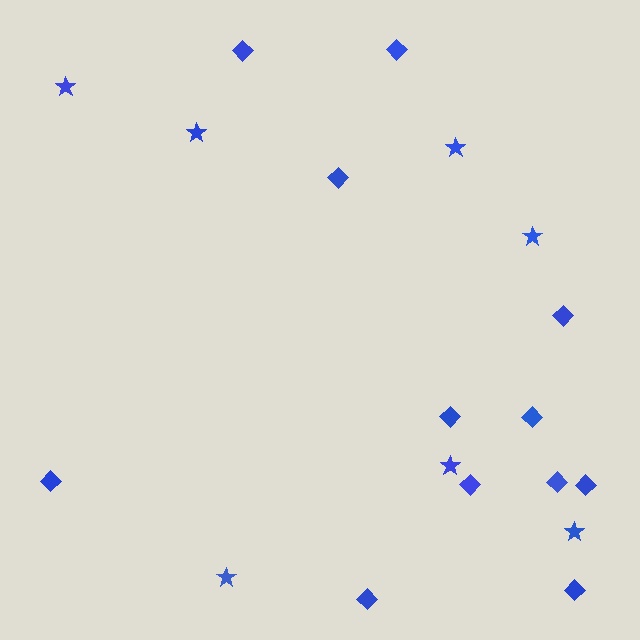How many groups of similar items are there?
There are 2 groups: one group of stars (7) and one group of diamonds (12).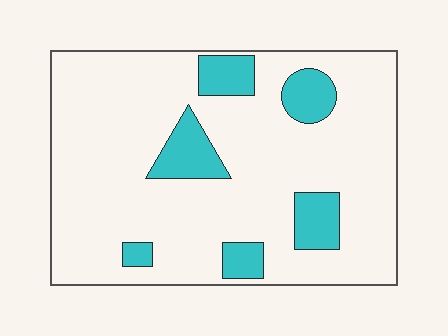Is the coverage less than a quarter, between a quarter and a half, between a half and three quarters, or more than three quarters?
Less than a quarter.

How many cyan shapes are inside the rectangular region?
6.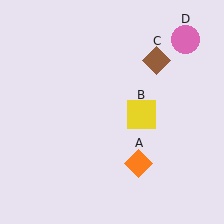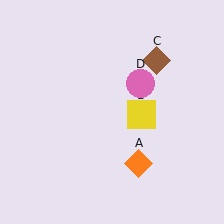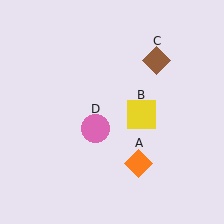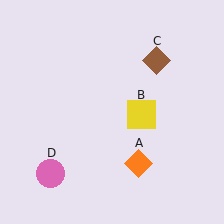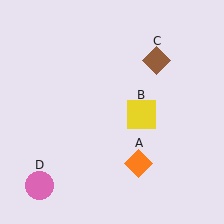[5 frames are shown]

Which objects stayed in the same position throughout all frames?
Orange diamond (object A) and yellow square (object B) and brown diamond (object C) remained stationary.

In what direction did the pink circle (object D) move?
The pink circle (object D) moved down and to the left.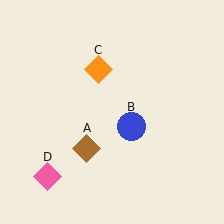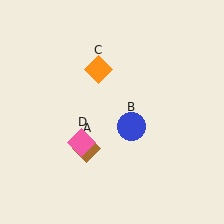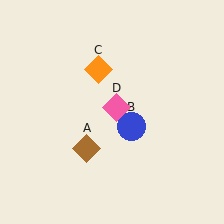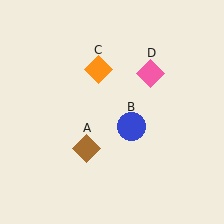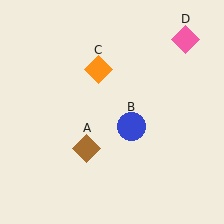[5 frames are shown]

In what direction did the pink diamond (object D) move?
The pink diamond (object D) moved up and to the right.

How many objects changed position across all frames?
1 object changed position: pink diamond (object D).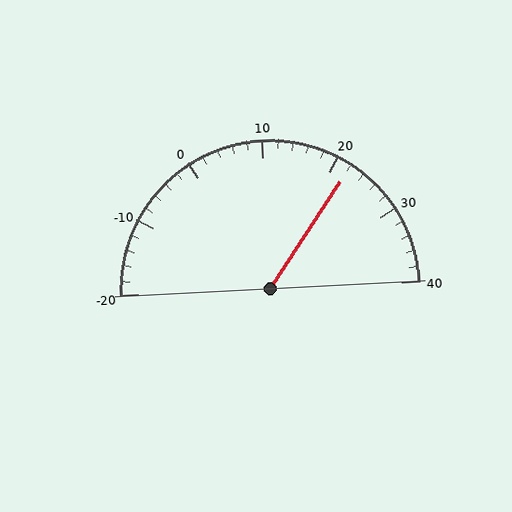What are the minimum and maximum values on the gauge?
The gauge ranges from -20 to 40.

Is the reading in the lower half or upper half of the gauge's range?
The reading is in the upper half of the range (-20 to 40).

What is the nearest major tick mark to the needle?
The nearest major tick mark is 20.